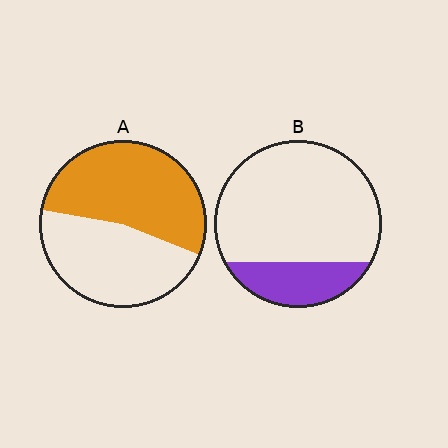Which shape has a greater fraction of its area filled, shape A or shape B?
Shape A.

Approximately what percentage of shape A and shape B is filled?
A is approximately 55% and B is approximately 20%.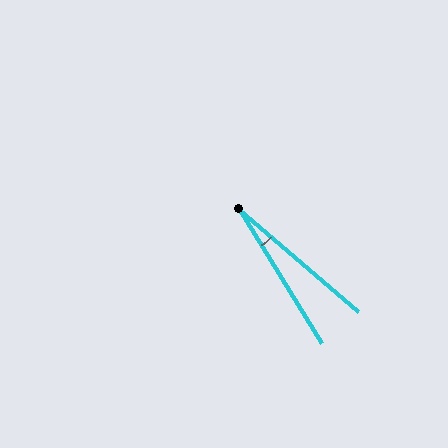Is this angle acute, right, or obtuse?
It is acute.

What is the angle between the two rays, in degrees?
Approximately 17 degrees.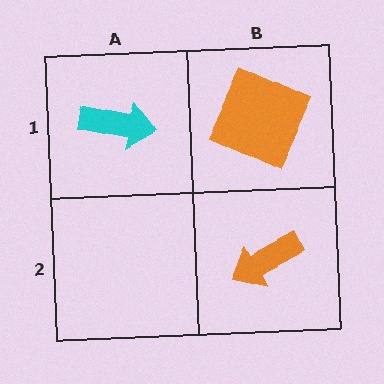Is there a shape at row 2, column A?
No, that cell is empty.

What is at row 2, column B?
An orange arrow.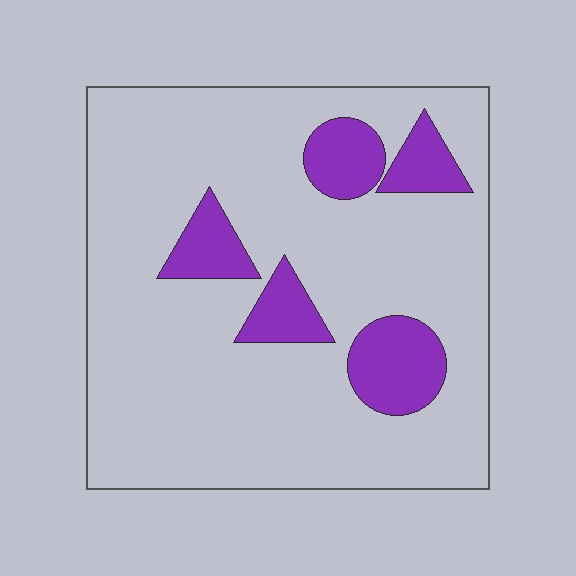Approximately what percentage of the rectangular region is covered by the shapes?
Approximately 15%.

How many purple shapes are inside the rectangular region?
5.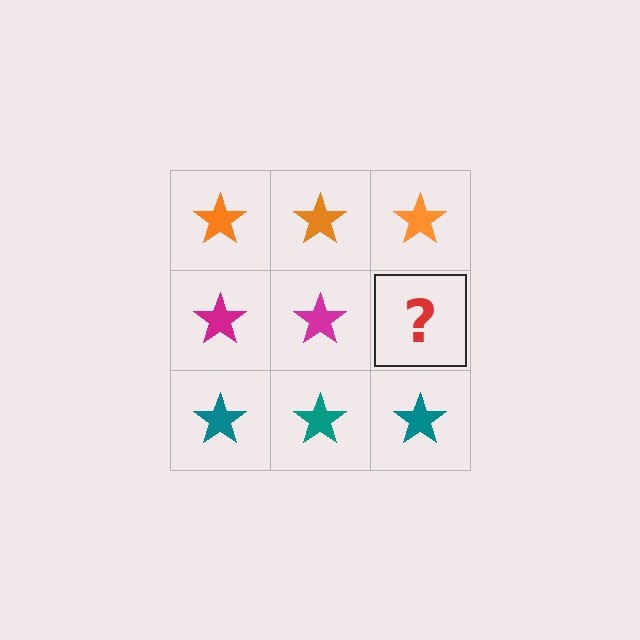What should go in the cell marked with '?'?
The missing cell should contain a magenta star.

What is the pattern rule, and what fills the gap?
The rule is that each row has a consistent color. The gap should be filled with a magenta star.